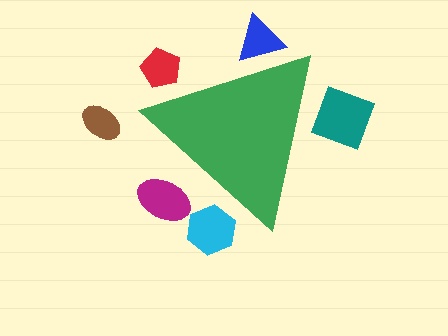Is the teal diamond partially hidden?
Yes, the teal diamond is partially hidden behind the green triangle.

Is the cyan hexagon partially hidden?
Yes, the cyan hexagon is partially hidden behind the green triangle.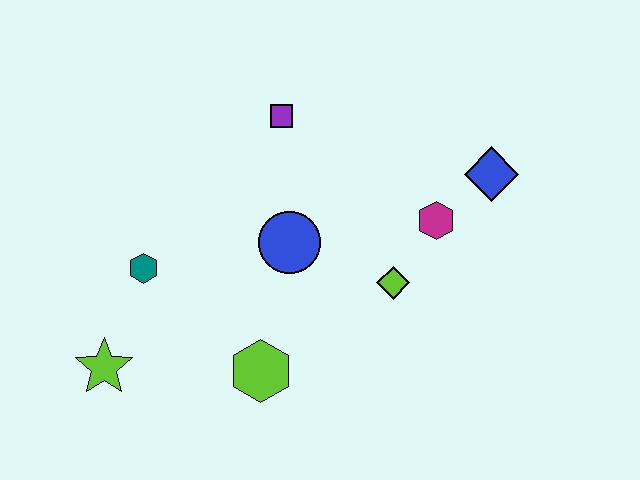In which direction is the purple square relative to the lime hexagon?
The purple square is above the lime hexagon.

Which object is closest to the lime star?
The teal hexagon is closest to the lime star.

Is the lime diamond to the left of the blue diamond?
Yes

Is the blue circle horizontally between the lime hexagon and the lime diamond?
Yes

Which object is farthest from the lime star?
The blue diamond is farthest from the lime star.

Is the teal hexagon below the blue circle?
Yes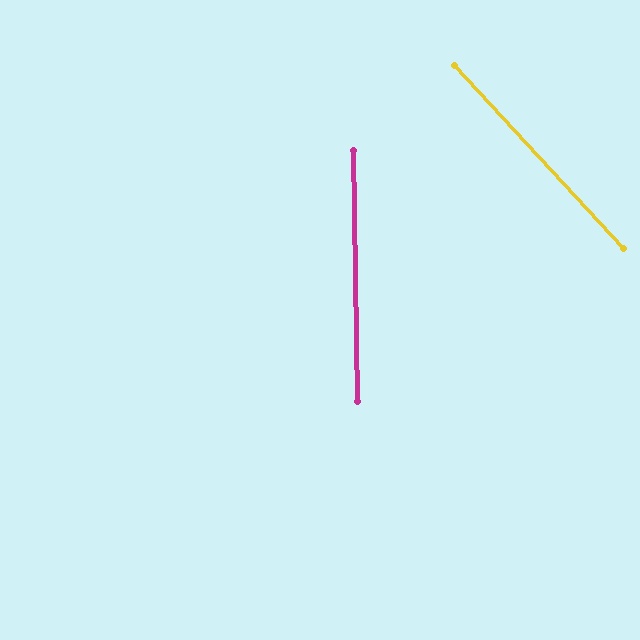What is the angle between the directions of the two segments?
Approximately 41 degrees.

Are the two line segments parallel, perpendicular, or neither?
Neither parallel nor perpendicular — they differ by about 41°.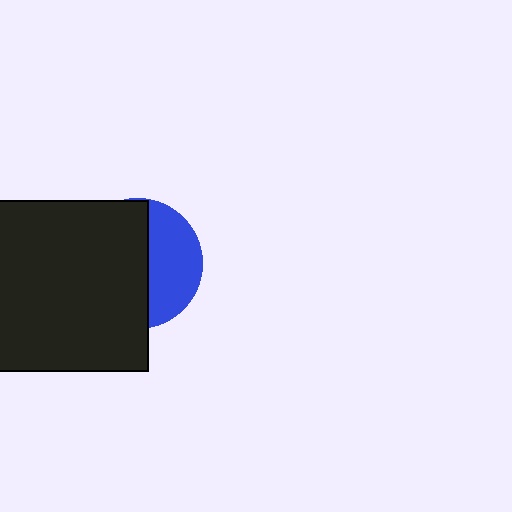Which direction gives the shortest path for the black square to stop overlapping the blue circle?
Moving left gives the shortest separation.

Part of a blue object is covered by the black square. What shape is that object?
It is a circle.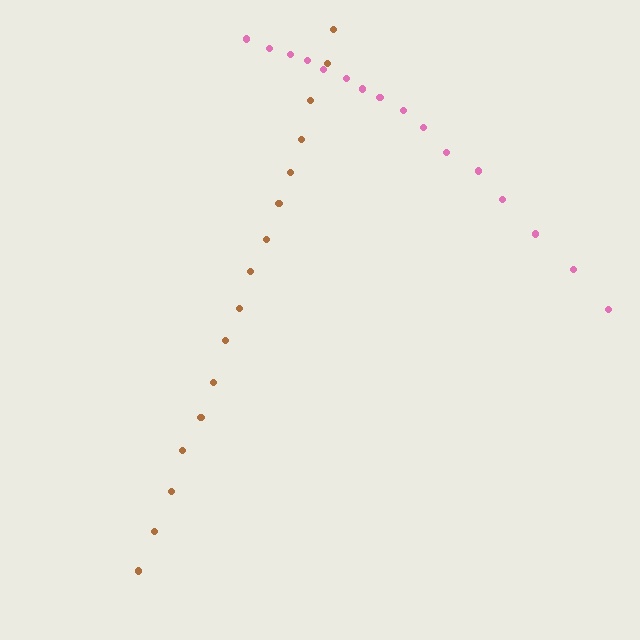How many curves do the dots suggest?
There are 2 distinct paths.